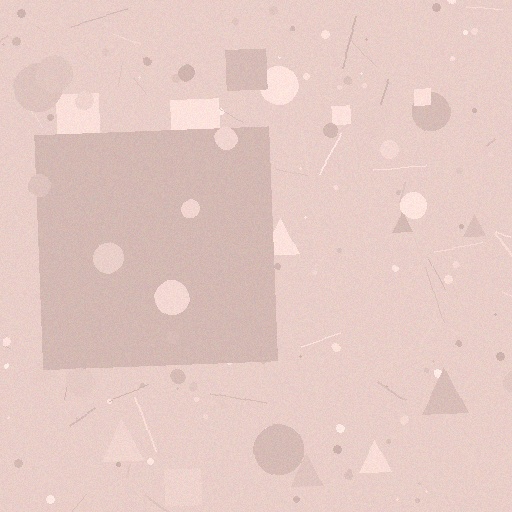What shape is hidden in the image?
A square is hidden in the image.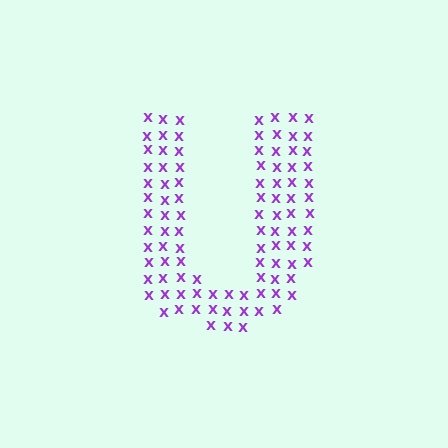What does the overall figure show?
The overall figure shows the letter U.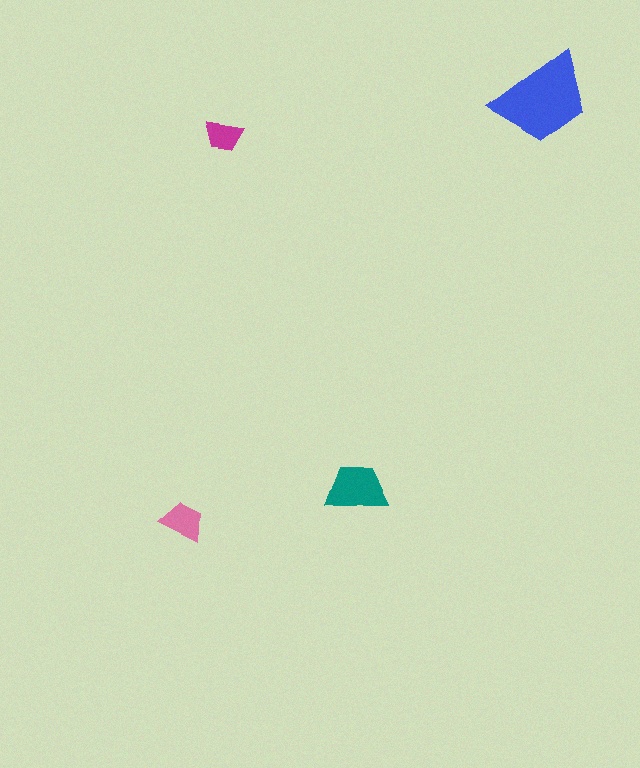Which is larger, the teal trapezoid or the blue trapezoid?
The blue one.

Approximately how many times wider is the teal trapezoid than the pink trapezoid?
About 1.5 times wider.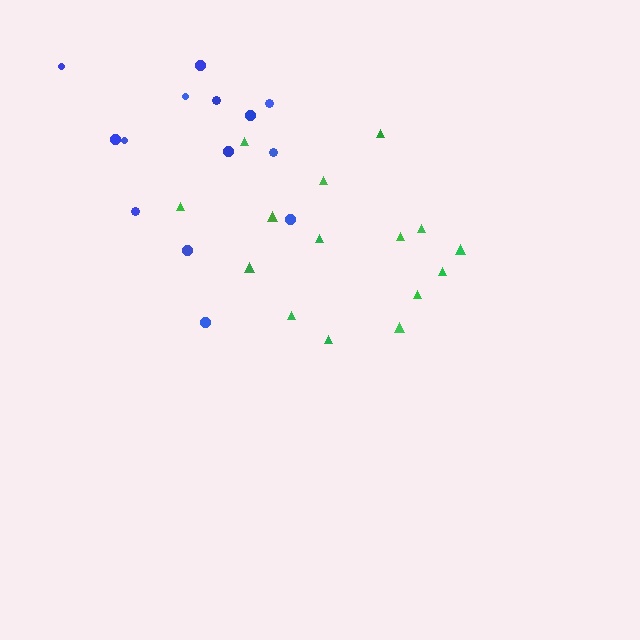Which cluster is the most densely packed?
Blue.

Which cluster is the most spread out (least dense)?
Green.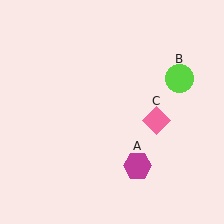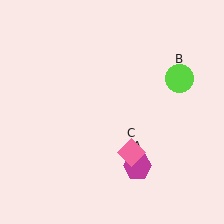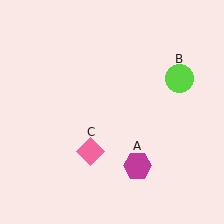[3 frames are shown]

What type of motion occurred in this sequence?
The pink diamond (object C) rotated clockwise around the center of the scene.